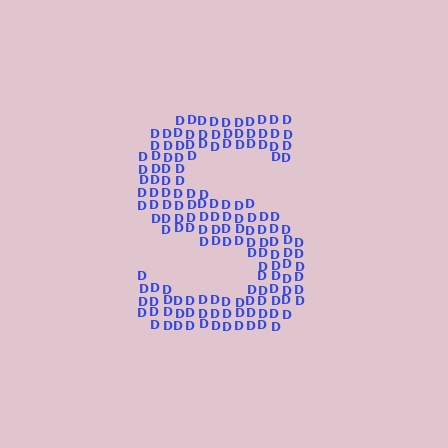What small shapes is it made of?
It is made of small letter D's.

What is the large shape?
The large shape is the letter S.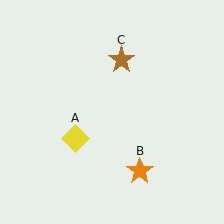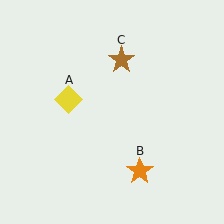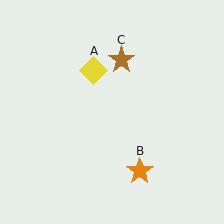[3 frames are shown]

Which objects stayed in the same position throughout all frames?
Orange star (object B) and brown star (object C) remained stationary.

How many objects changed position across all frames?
1 object changed position: yellow diamond (object A).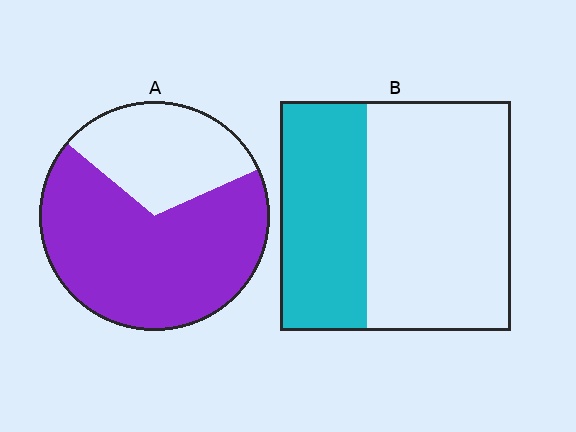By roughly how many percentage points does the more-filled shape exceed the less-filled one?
By roughly 30 percentage points (A over B).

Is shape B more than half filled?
No.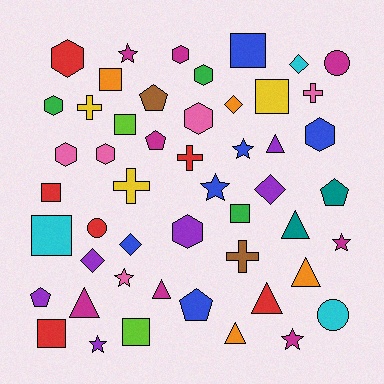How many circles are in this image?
There are 3 circles.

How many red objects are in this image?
There are 6 red objects.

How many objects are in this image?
There are 50 objects.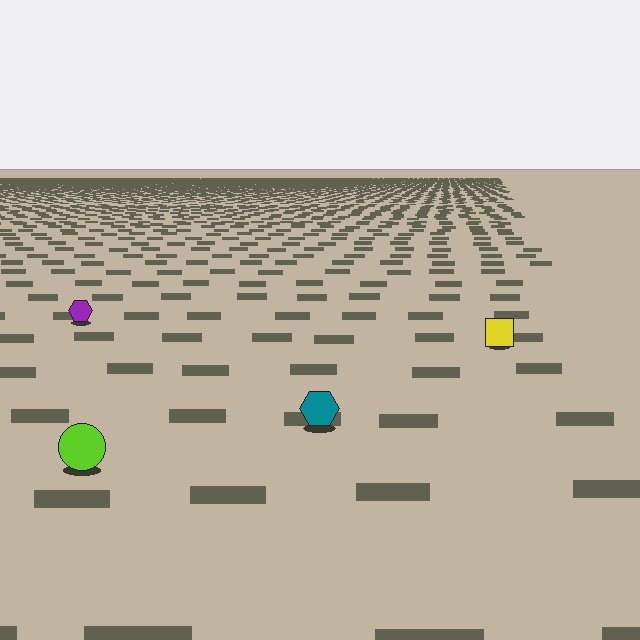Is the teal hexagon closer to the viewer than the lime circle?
No. The lime circle is closer — you can tell from the texture gradient: the ground texture is coarser near it.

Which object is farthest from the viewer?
The purple hexagon is farthest from the viewer. It appears smaller and the ground texture around it is denser.